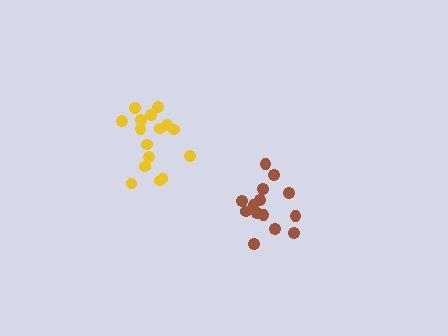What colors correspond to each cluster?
The clusters are colored: yellow, brown.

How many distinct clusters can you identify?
There are 2 distinct clusters.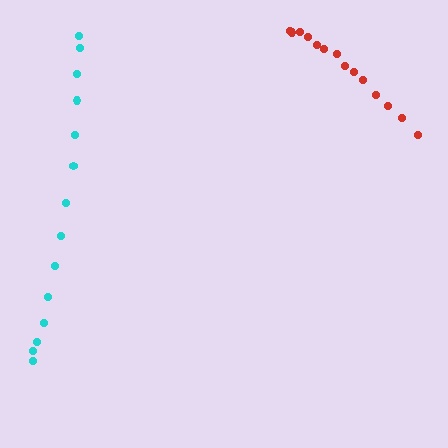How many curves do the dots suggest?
There are 2 distinct paths.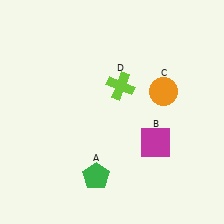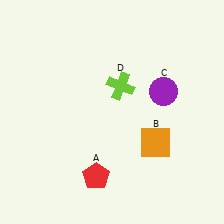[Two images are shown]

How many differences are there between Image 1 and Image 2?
There are 3 differences between the two images.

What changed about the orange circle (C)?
In Image 1, C is orange. In Image 2, it changed to purple.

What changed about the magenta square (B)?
In Image 1, B is magenta. In Image 2, it changed to orange.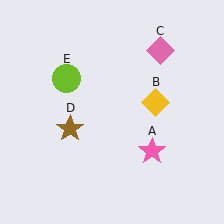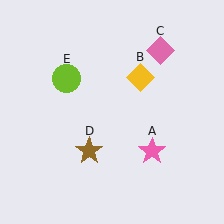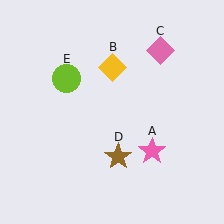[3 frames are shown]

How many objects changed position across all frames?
2 objects changed position: yellow diamond (object B), brown star (object D).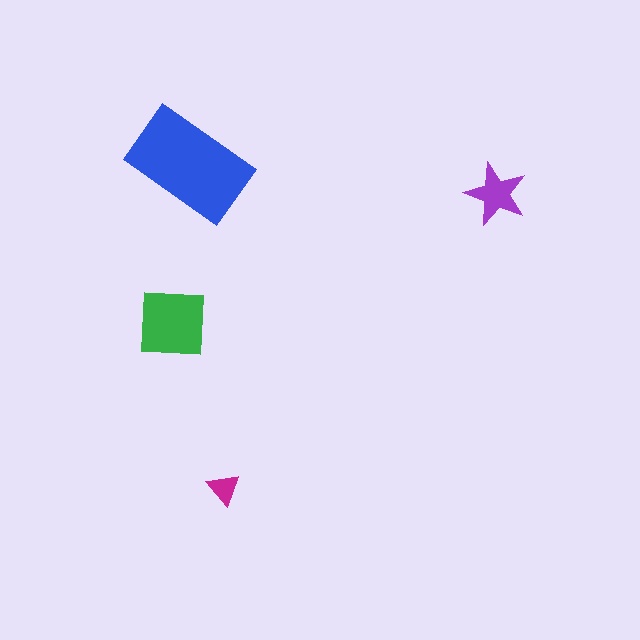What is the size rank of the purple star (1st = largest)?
3rd.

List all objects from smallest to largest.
The magenta triangle, the purple star, the green square, the blue rectangle.